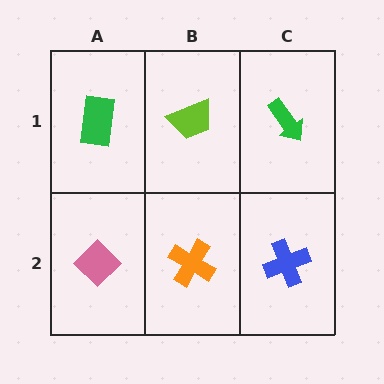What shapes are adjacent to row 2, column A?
A green rectangle (row 1, column A), an orange cross (row 2, column B).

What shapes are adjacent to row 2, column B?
A lime trapezoid (row 1, column B), a pink diamond (row 2, column A), a blue cross (row 2, column C).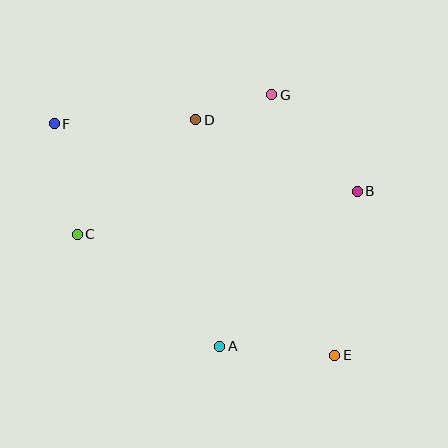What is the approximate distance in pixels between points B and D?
The distance between B and D is approximately 176 pixels.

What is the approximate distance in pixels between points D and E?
The distance between D and E is approximately 273 pixels.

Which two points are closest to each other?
Points D and G are closest to each other.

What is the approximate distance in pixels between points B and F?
The distance between B and F is approximately 310 pixels.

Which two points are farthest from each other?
Points E and F are farthest from each other.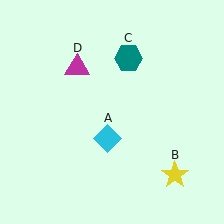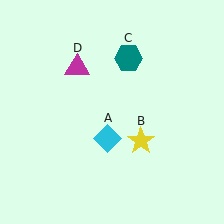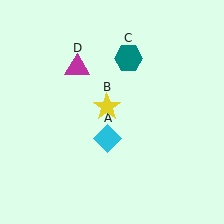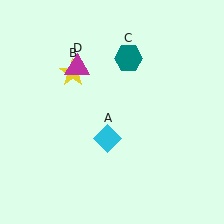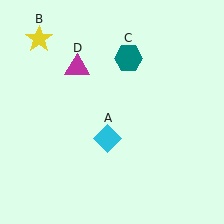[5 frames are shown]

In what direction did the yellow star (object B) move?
The yellow star (object B) moved up and to the left.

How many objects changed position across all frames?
1 object changed position: yellow star (object B).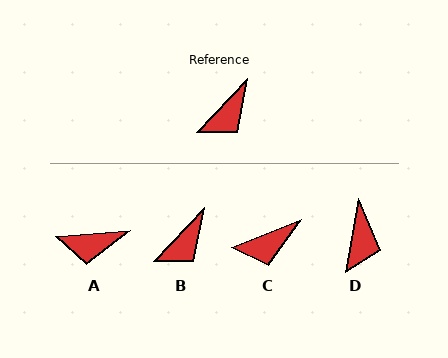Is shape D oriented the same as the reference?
No, it is off by about 33 degrees.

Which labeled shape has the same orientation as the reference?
B.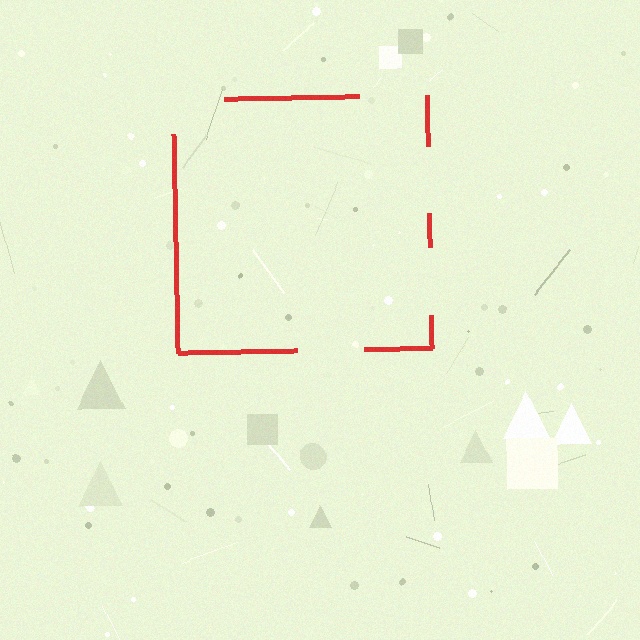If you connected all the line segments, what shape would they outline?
They would outline a square.